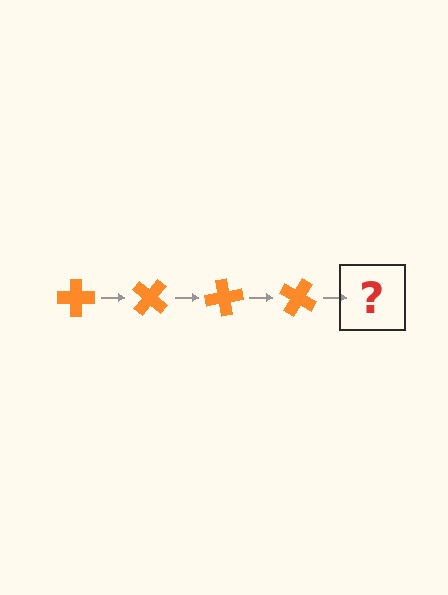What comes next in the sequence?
The next element should be an orange cross rotated 160 degrees.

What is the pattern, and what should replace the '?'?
The pattern is that the cross rotates 40 degrees each step. The '?' should be an orange cross rotated 160 degrees.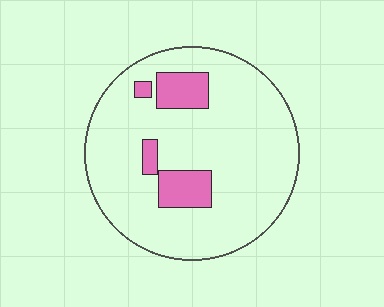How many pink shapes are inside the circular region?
4.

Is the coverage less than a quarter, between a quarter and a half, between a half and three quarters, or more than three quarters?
Less than a quarter.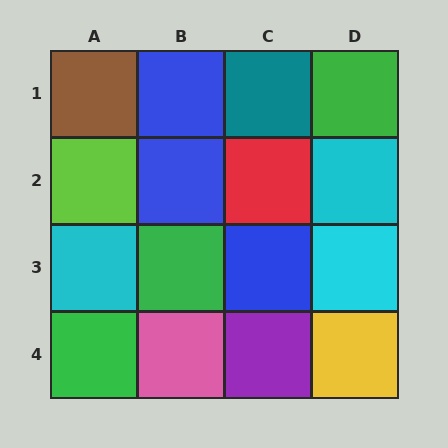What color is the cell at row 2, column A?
Lime.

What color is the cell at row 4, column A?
Green.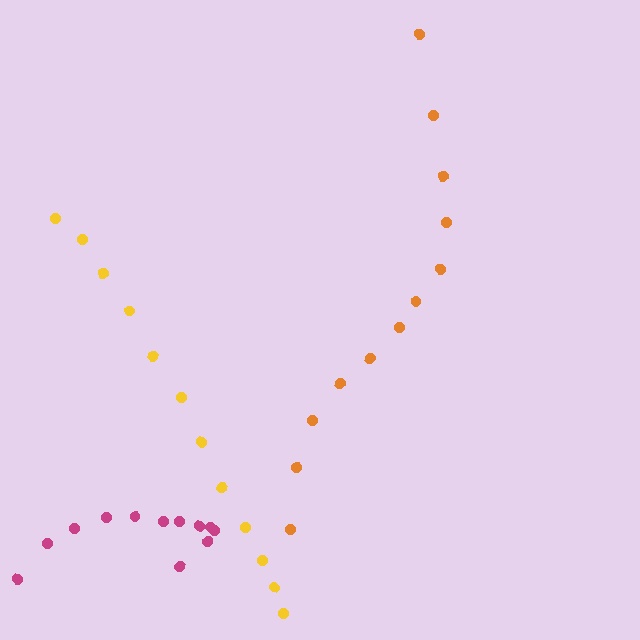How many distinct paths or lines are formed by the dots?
There are 3 distinct paths.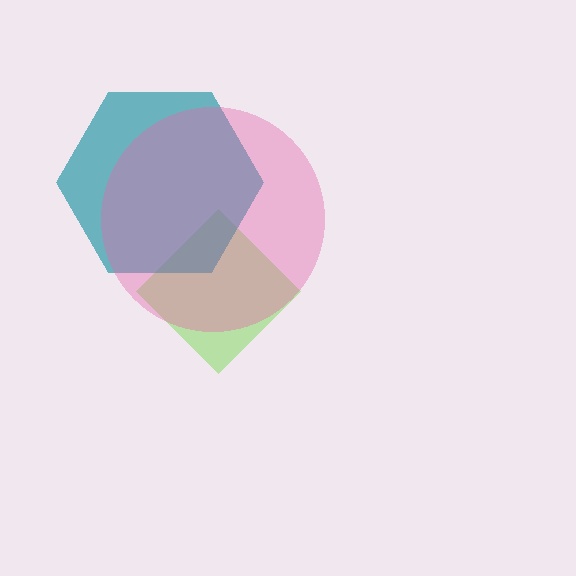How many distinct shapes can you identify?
There are 3 distinct shapes: a lime diamond, a teal hexagon, a pink circle.